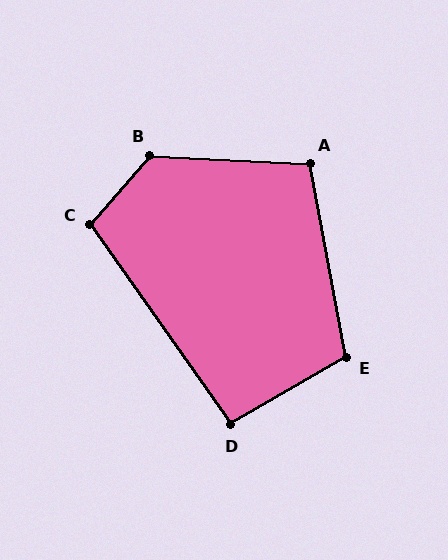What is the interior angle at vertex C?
Approximately 104 degrees (obtuse).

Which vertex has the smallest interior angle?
D, at approximately 95 degrees.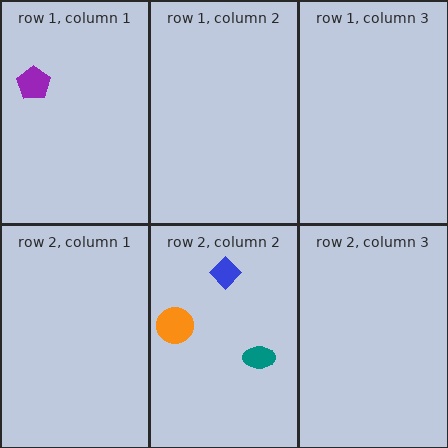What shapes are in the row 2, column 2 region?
The orange circle, the blue diamond, the teal ellipse.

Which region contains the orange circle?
The row 2, column 2 region.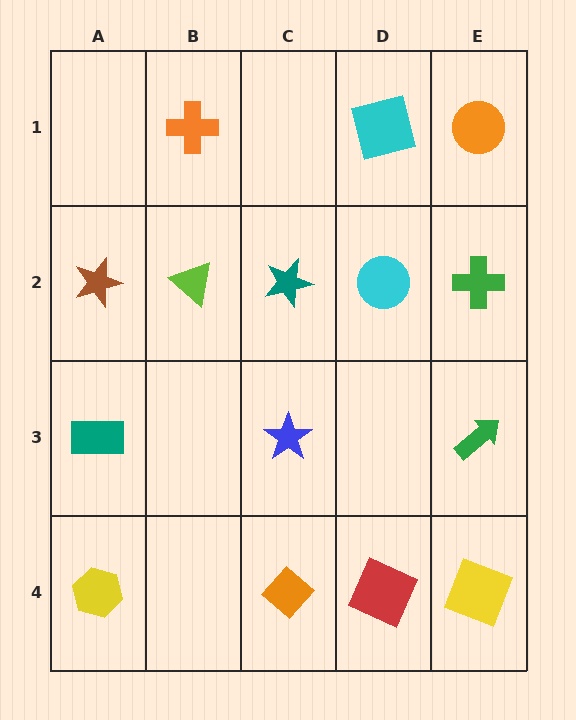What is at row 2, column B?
A lime triangle.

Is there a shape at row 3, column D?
No, that cell is empty.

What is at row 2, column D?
A cyan circle.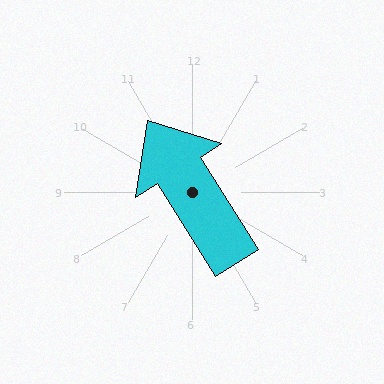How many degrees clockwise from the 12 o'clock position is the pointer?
Approximately 328 degrees.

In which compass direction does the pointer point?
Northwest.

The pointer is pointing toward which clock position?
Roughly 11 o'clock.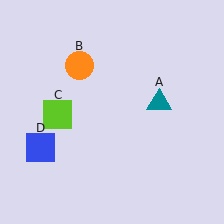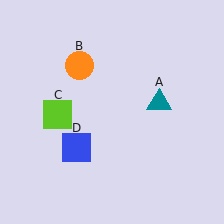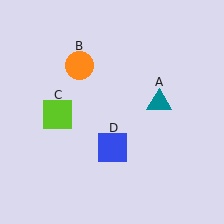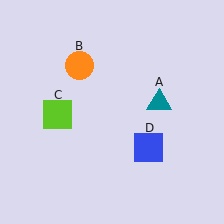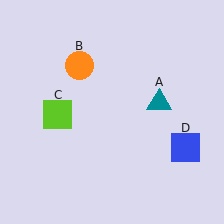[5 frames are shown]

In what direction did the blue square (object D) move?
The blue square (object D) moved right.